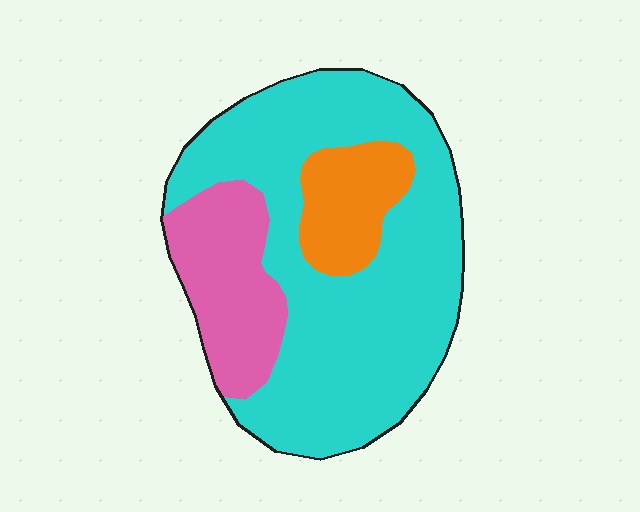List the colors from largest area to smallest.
From largest to smallest: cyan, pink, orange.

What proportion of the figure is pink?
Pink takes up about one fifth (1/5) of the figure.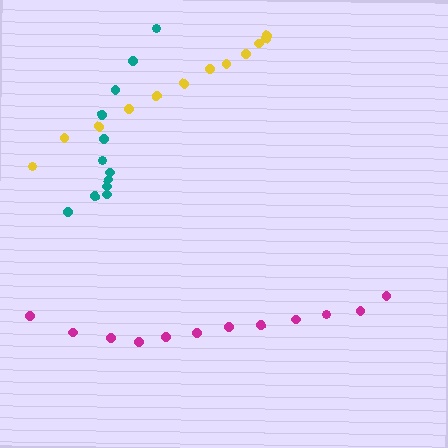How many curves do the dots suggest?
There are 3 distinct paths.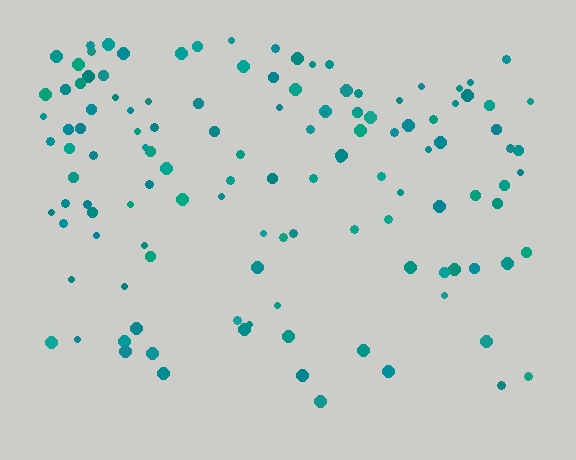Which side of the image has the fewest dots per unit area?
The bottom.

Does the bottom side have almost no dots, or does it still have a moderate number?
Still a moderate number, just noticeably fewer than the top.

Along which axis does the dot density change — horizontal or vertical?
Vertical.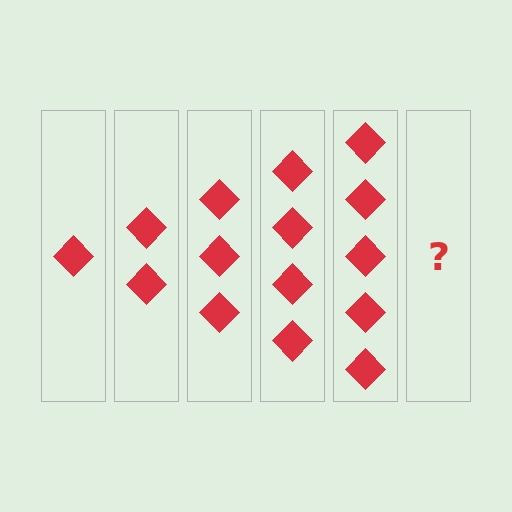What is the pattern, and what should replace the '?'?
The pattern is that each step adds one more diamond. The '?' should be 6 diamonds.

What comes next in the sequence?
The next element should be 6 diamonds.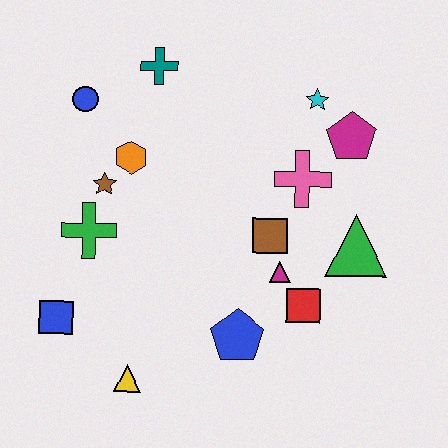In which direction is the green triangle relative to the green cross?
The green triangle is to the right of the green cross.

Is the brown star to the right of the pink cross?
No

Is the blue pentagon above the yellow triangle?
Yes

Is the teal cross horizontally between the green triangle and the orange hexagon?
Yes